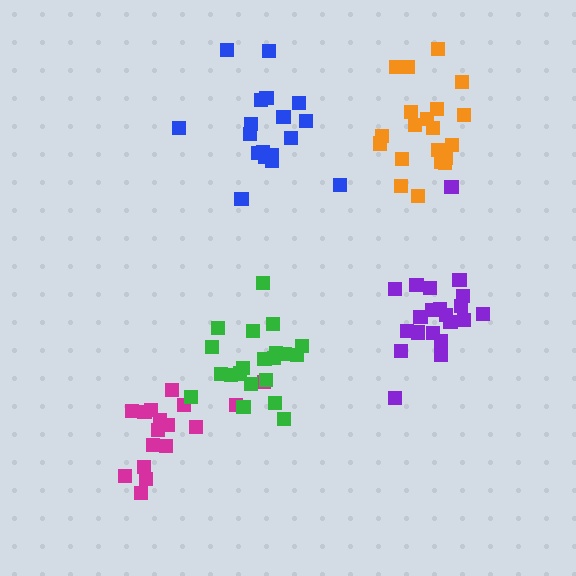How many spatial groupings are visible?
There are 5 spatial groupings.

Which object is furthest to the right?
The purple cluster is rightmost.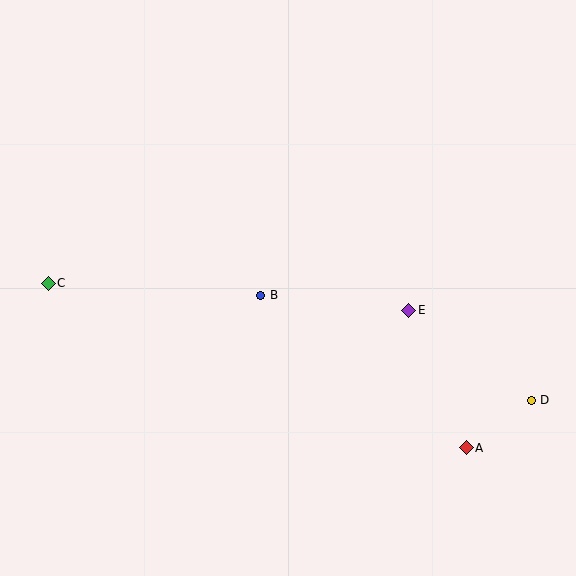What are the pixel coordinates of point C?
Point C is at (48, 283).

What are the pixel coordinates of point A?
Point A is at (466, 448).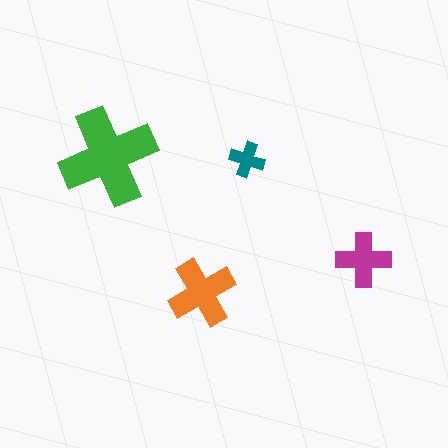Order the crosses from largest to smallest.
the green one, the orange one, the magenta one, the teal one.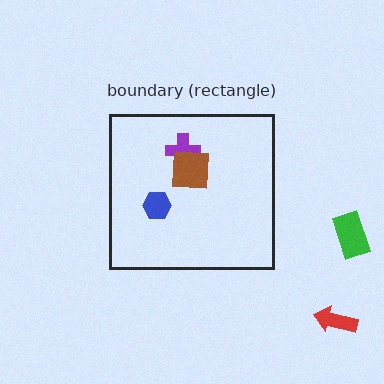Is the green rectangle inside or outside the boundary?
Outside.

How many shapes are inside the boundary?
3 inside, 2 outside.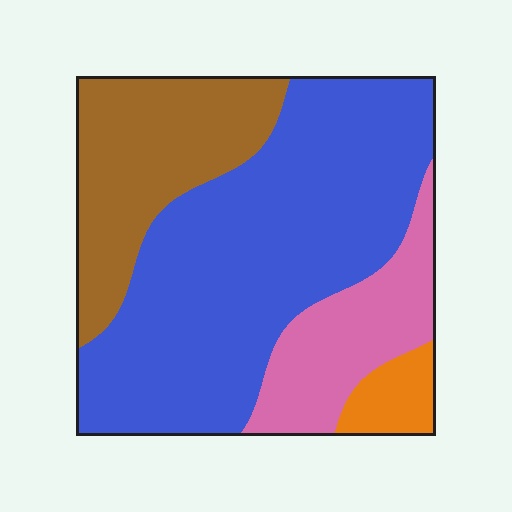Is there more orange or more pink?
Pink.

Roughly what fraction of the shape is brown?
Brown covers 23% of the shape.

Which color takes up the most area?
Blue, at roughly 55%.